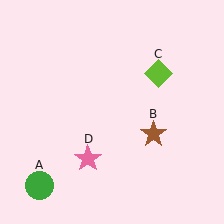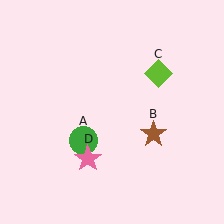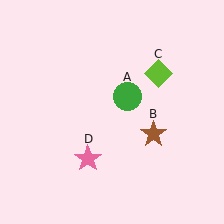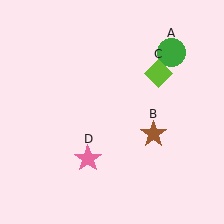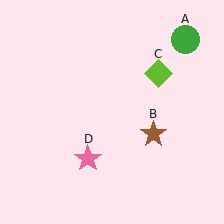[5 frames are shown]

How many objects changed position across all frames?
1 object changed position: green circle (object A).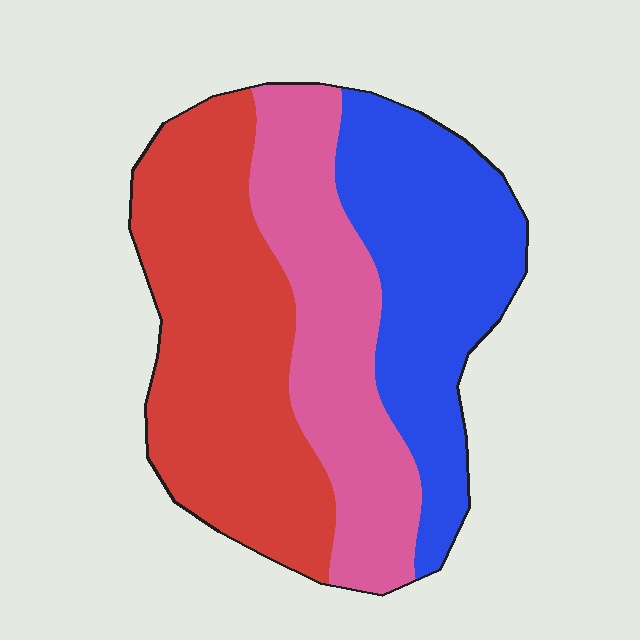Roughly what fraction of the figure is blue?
Blue covers roughly 30% of the figure.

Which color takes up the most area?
Red, at roughly 40%.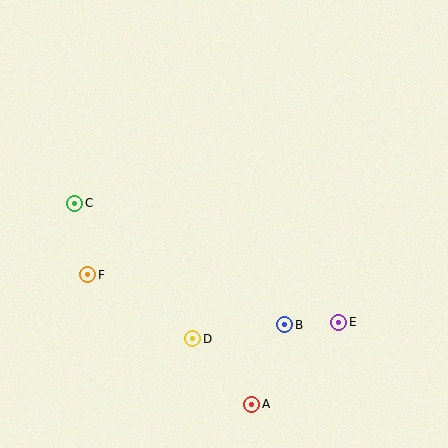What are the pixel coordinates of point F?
Point F is at (87, 275).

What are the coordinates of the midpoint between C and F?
The midpoint between C and F is at (81, 239).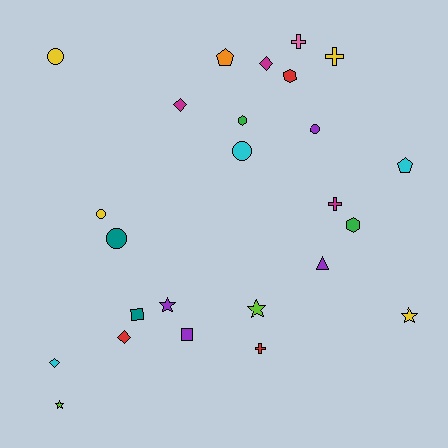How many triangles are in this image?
There is 1 triangle.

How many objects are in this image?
There are 25 objects.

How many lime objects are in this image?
There are 2 lime objects.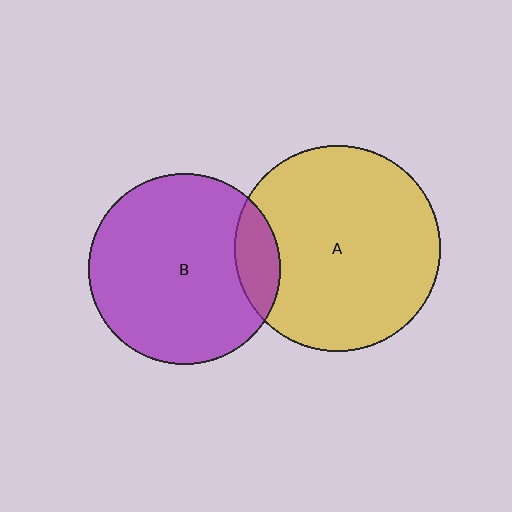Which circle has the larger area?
Circle A (yellow).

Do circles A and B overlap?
Yes.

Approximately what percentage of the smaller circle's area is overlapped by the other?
Approximately 15%.